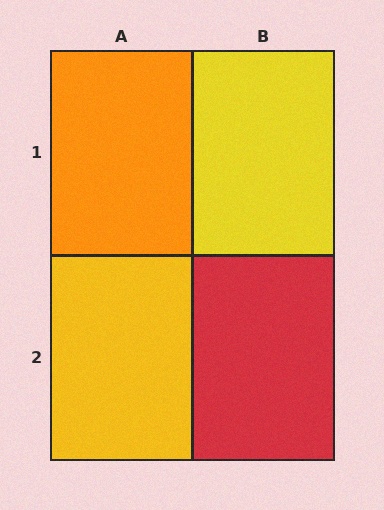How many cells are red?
1 cell is red.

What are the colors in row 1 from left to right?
Orange, yellow.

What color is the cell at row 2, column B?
Red.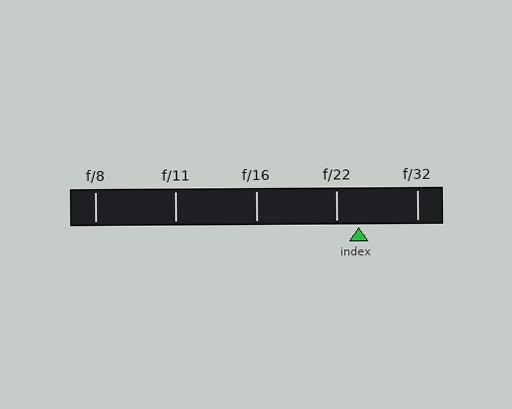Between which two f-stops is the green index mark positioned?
The index mark is between f/22 and f/32.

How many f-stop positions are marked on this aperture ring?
There are 5 f-stop positions marked.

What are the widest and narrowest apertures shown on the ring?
The widest aperture shown is f/8 and the narrowest is f/32.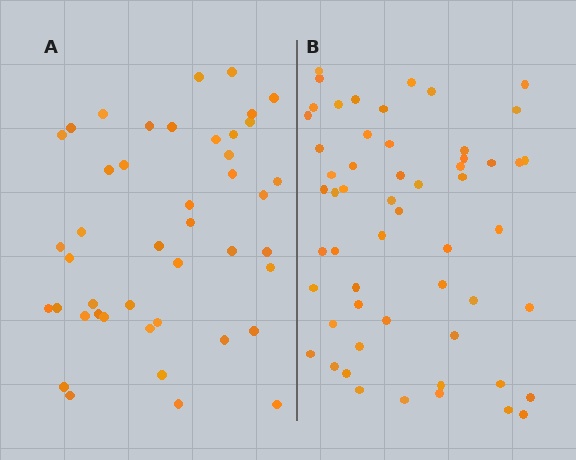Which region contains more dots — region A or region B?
Region B (the right region) has more dots.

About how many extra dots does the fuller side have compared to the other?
Region B has roughly 12 or so more dots than region A.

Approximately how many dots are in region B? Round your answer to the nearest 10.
About 60 dots. (The exact count is 56, which rounds to 60.)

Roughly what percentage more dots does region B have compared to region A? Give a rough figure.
About 25% more.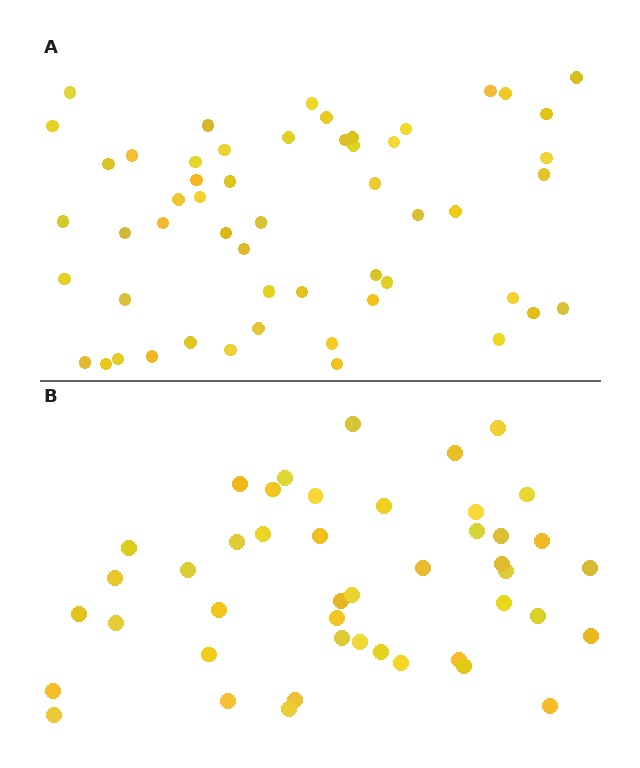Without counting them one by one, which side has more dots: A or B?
Region A (the top region) has more dots.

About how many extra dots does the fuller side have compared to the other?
Region A has roughly 8 or so more dots than region B.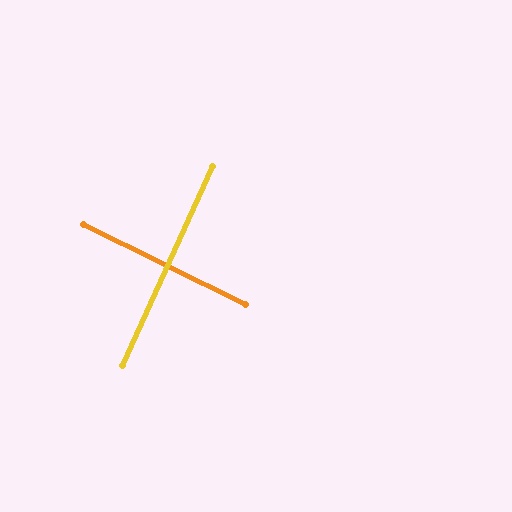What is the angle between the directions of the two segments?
Approximately 88 degrees.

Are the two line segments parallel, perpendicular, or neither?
Perpendicular — they meet at approximately 88°.